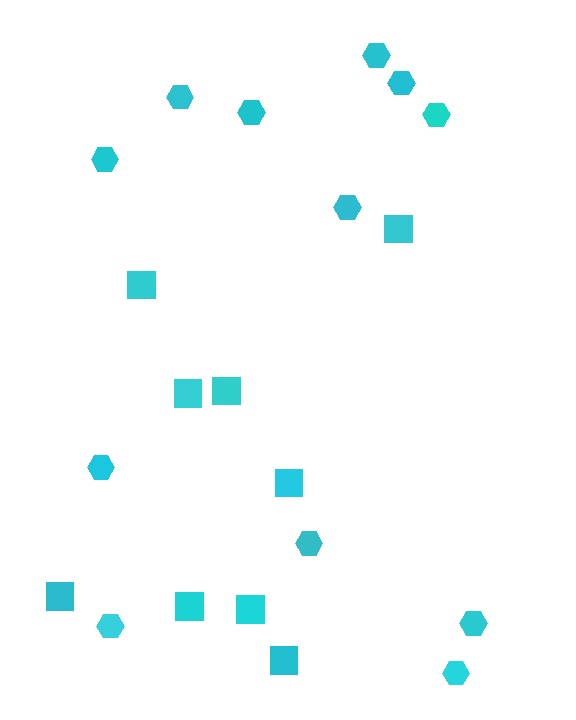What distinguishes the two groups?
There are 2 groups: one group of squares (9) and one group of hexagons (12).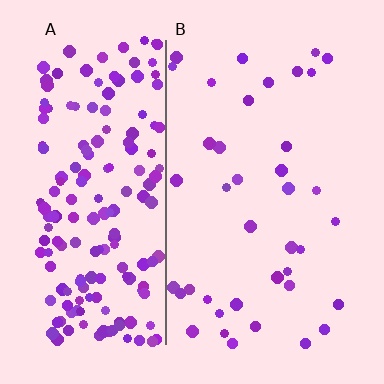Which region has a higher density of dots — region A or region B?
A (the left).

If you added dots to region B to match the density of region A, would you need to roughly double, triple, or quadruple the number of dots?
Approximately quadruple.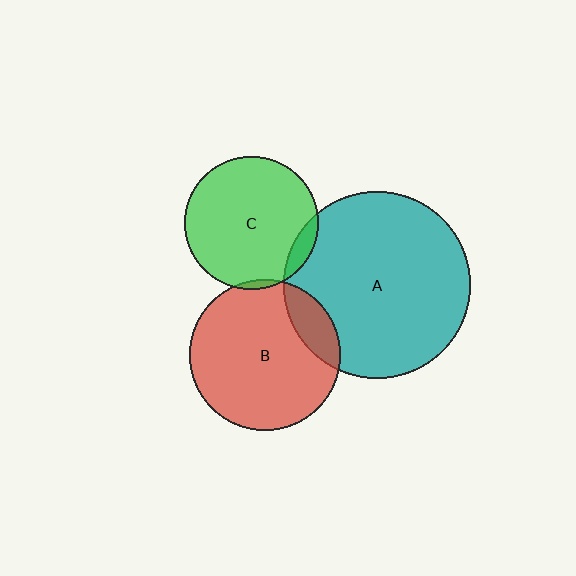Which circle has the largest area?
Circle A (teal).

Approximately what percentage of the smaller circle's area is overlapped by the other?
Approximately 5%.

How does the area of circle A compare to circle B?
Approximately 1.5 times.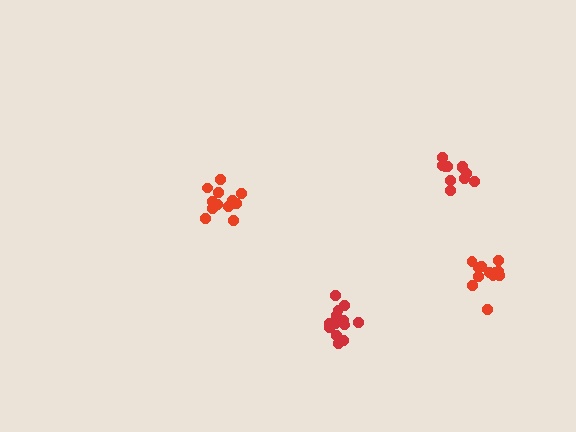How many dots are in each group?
Group 1: 15 dots, Group 2: 12 dots, Group 3: 13 dots, Group 4: 11 dots (51 total).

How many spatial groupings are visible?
There are 4 spatial groupings.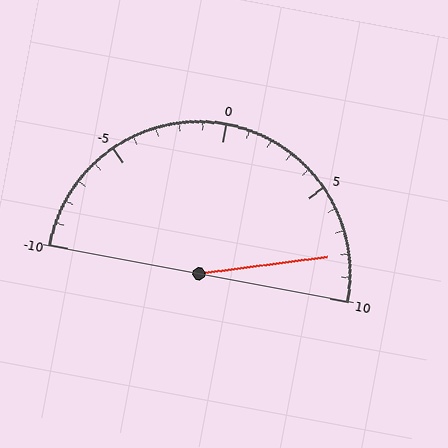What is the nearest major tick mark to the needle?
The nearest major tick mark is 10.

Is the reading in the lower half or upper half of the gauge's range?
The reading is in the upper half of the range (-10 to 10).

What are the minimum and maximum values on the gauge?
The gauge ranges from -10 to 10.